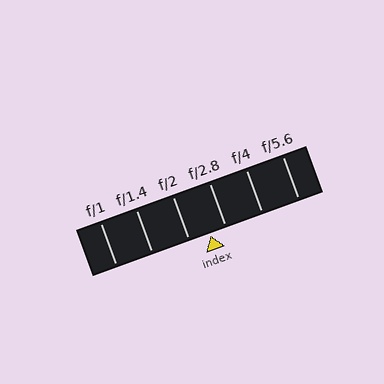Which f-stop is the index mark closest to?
The index mark is closest to f/2.8.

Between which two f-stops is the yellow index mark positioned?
The index mark is between f/2 and f/2.8.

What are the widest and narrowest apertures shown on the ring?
The widest aperture shown is f/1 and the narrowest is f/5.6.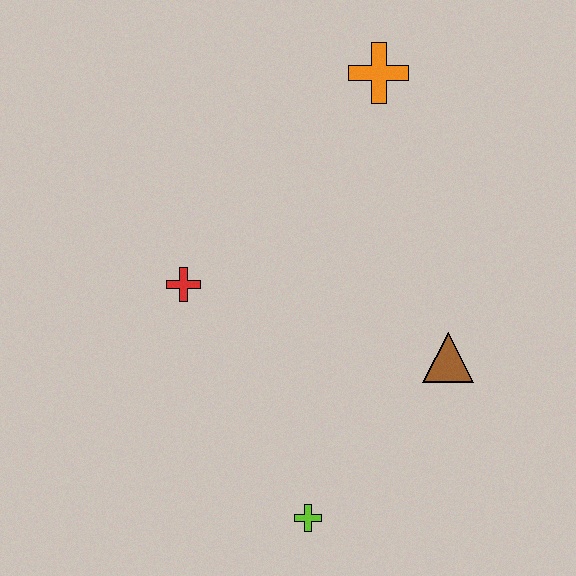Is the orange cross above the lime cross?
Yes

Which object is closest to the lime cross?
The brown triangle is closest to the lime cross.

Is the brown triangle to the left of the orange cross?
No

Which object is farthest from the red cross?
The orange cross is farthest from the red cross.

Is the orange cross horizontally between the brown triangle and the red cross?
Yes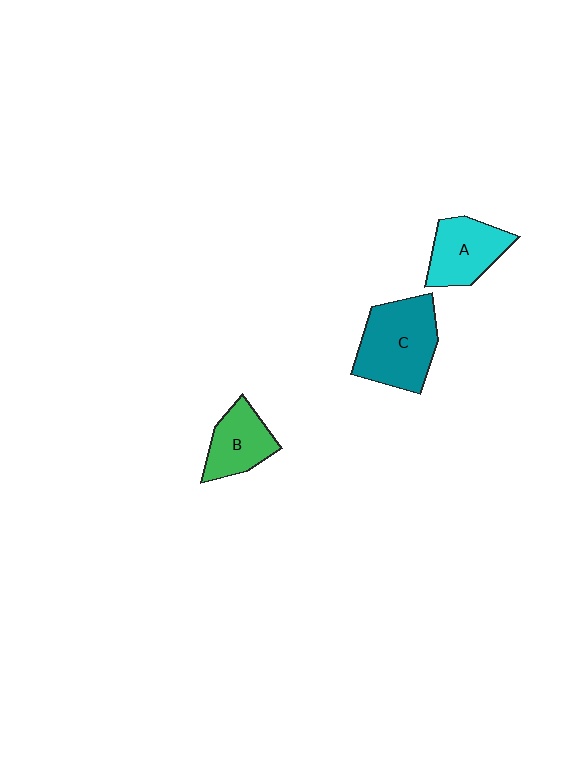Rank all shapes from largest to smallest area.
From largest to smallest: C (teal), A (cyan), B (green).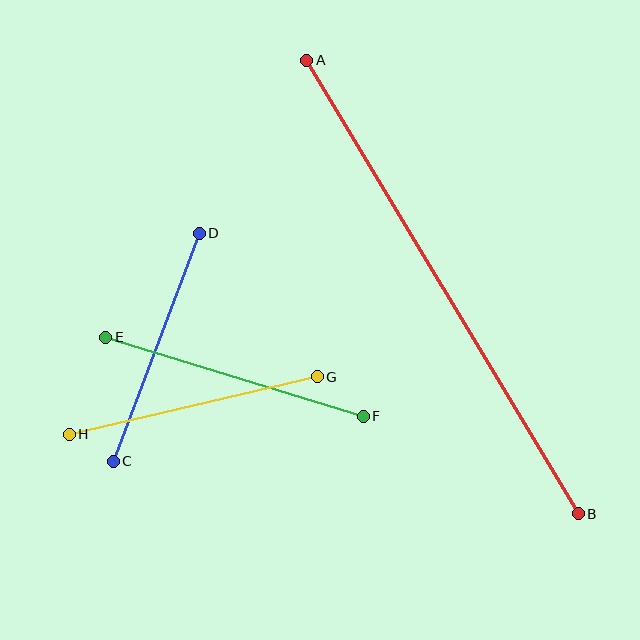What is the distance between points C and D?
The distance is approximately 243 pixels.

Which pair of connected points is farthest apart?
Points A and B are farthest apart.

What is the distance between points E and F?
The distance is approximately 270 pixels.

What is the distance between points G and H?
The distance is approximately 255 pixels.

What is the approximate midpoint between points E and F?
The midpoint is at approximately (234, 377) pixels.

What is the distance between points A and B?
The distance is approximately 529 pixels.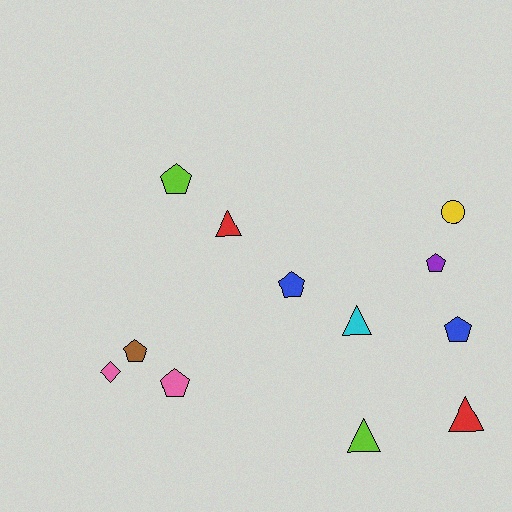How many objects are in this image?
There are 12 objects.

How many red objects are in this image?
There are 2 red objects.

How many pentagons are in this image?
There are 6 pentagons.